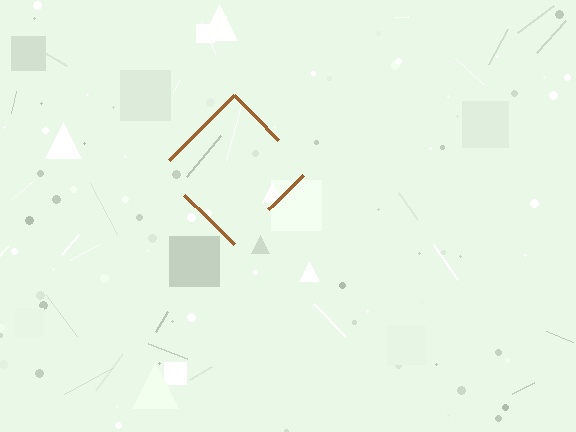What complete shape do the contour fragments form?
The contour fragments form a diamond.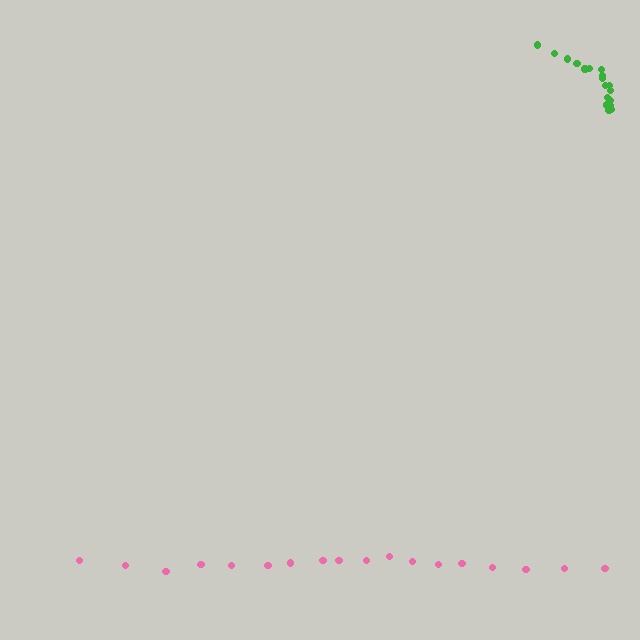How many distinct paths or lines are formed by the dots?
There are 2 distinct paths.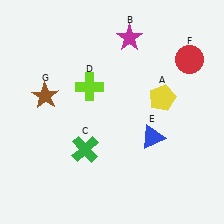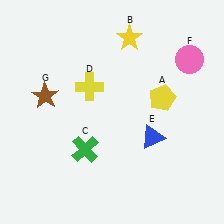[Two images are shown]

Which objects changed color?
B changed from magenta to yellow. D changed from lime to yellow. F changed from red to pink.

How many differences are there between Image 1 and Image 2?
There are 3 differences between the two images.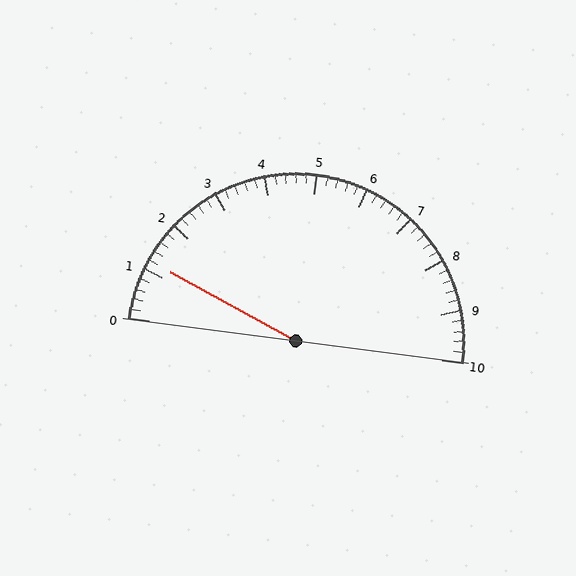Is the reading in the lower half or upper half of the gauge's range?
The reading is in the lower half of the range (0 to 10).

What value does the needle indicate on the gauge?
The needle indicates approximately 1.2.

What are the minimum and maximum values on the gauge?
The gauge ranges from 0 to 10.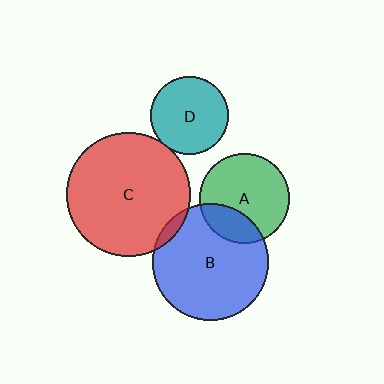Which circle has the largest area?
Circle C (red).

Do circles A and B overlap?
Yes.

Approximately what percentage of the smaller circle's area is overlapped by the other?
Approximately 25%.